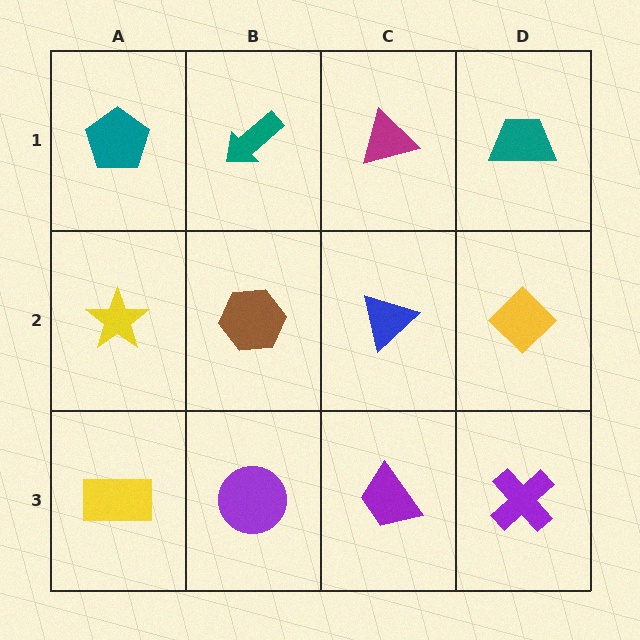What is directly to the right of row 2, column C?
A yellow diamond.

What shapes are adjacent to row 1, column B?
A brown hexagon (row 2, column B), a teal pentagon (row 1, column A), a magenta triangle (row 1, column C).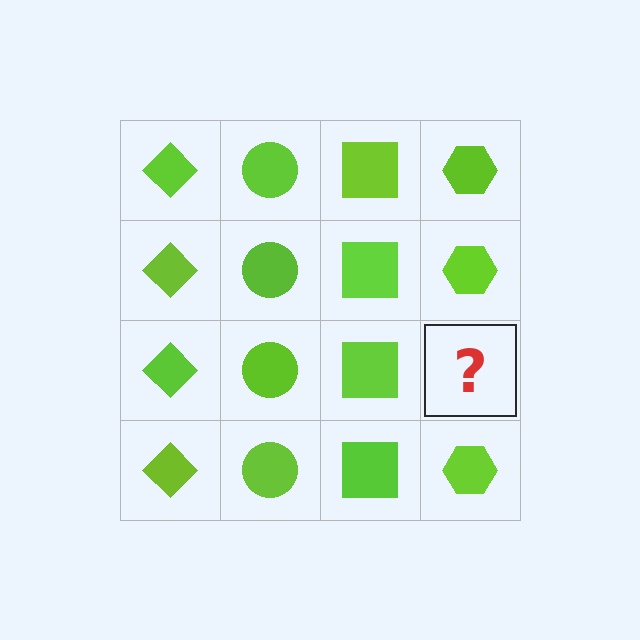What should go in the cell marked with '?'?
The missing cell should contain a lime hexagon.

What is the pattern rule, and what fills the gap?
The rule is that each column has a consistent shape. The gap should be filled with a lime hexagon.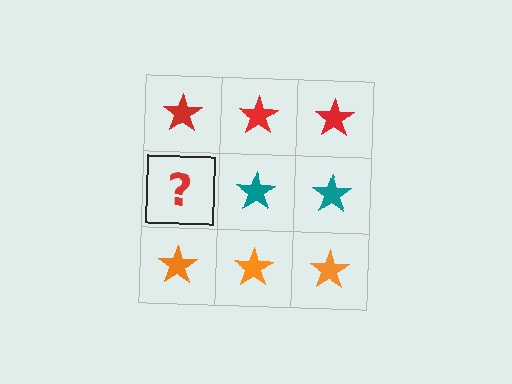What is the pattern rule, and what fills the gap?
The rule is that each row has a consistent color. The gap should be filled with a teal star.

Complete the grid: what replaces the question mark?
The question mark should be replaced with a teal star.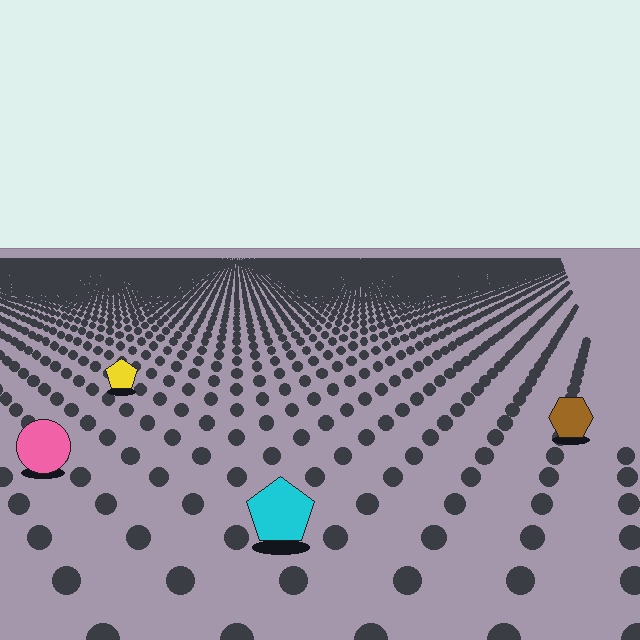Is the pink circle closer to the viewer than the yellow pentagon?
Yes. The pink circle is closer — you can tell from the texture gradient: the ground texture is coarser near it.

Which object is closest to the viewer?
The cyan pentagon is closest. The texture marks near it are larger and more spread out.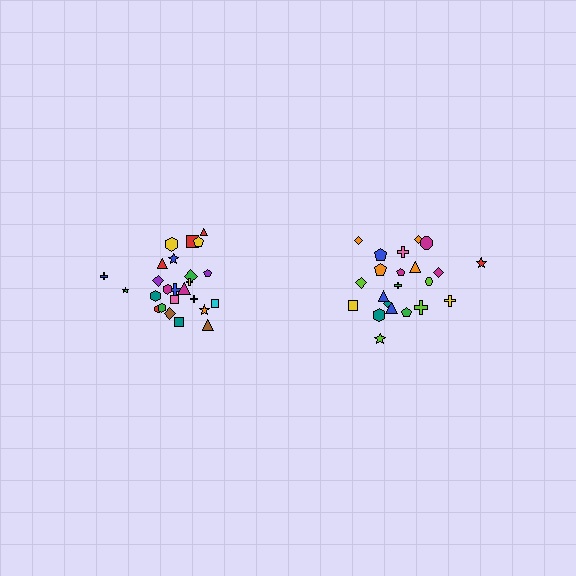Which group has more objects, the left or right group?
The left group.